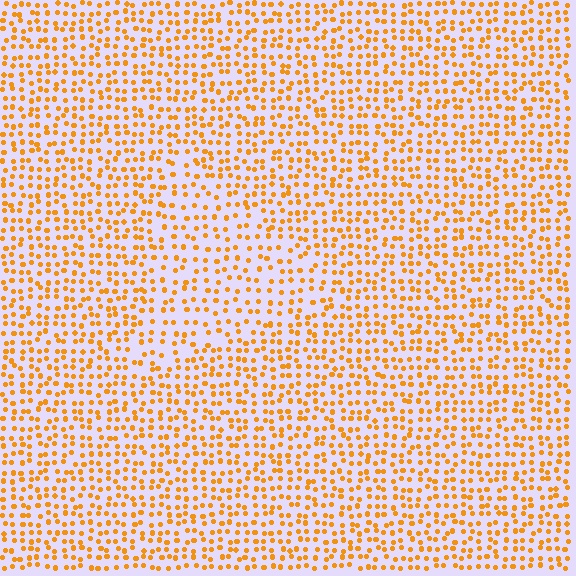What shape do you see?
I see a triangle.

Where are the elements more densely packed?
The elements are more densely packed outside the triangle boundary.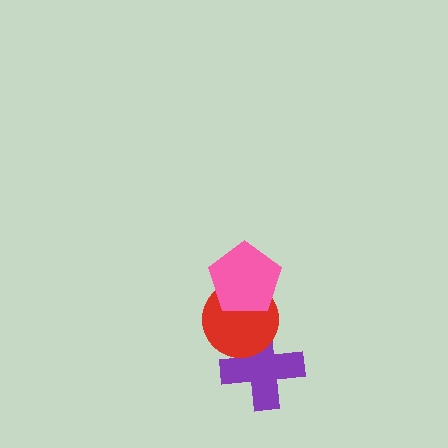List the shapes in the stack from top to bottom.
From top to bottom: the pink pentagon, the red circle, the purple cross.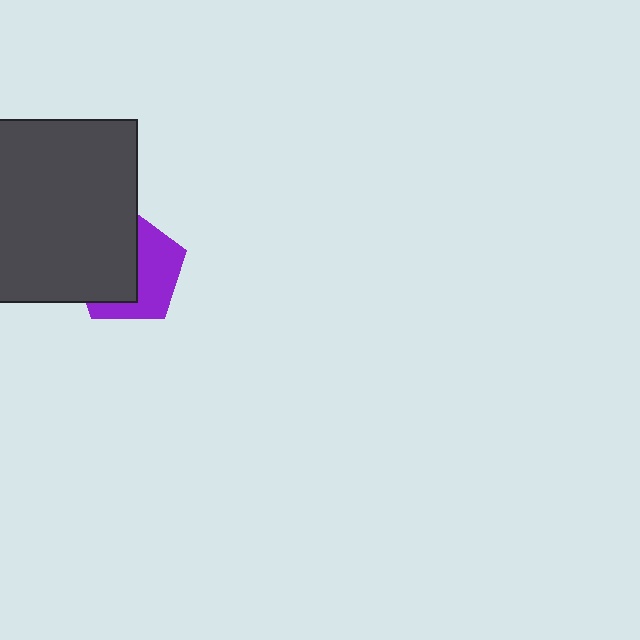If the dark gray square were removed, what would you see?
You would see the complete purple pentagon.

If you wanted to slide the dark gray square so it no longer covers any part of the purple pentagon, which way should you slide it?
Slide it left — that is the most direct way to separate the two shapes.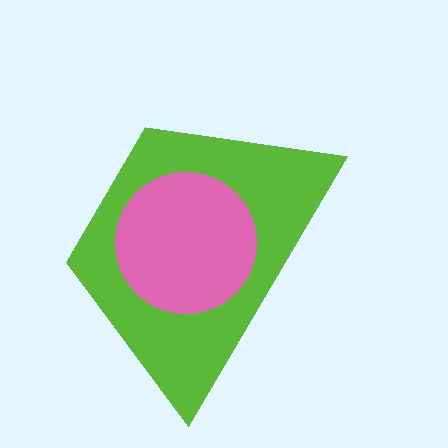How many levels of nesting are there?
2.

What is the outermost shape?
The lime trapezoid.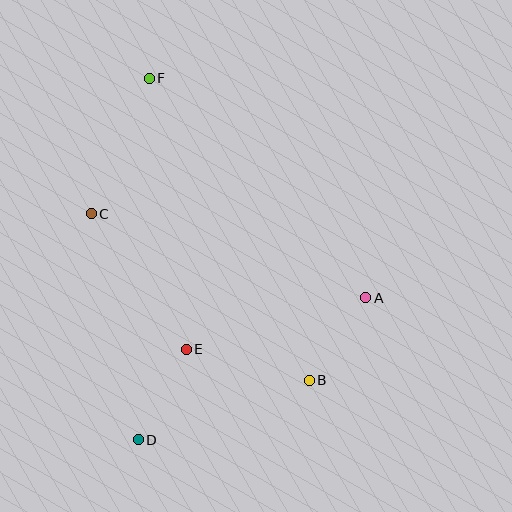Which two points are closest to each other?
Points A and B are closest to each other.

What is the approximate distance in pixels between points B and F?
The distance between B and F is approximately 342 pixels.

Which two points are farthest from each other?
Points D and F are farthest from each other.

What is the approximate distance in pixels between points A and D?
The distance between A and D is approximately 268 pixels.